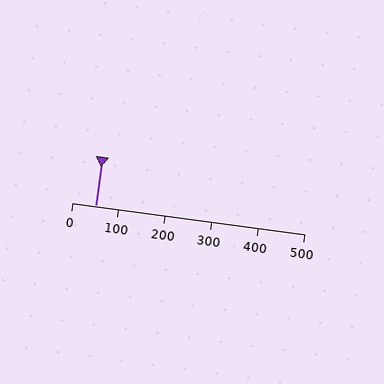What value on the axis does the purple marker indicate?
The marker indicates approximately 50.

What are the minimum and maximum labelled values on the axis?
The axis runs from 0 to 500.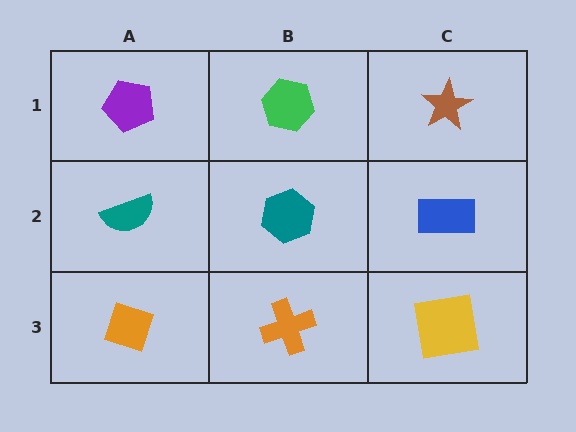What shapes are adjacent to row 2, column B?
A green hexagon (row 1, column B), an orange cross (row 3, column B), a teal semicircle (row 2, column A), a blue rectangle (row 2, column C).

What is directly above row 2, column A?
A purple pentagon.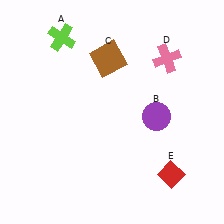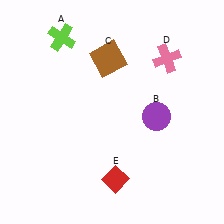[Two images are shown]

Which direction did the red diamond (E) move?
The red diamond (E) moved left.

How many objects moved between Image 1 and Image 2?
1 object moved between the two images.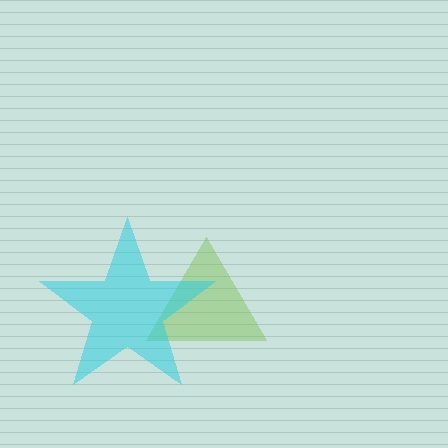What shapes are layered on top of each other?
The layered shapes are: a lime triangle, a cyan star.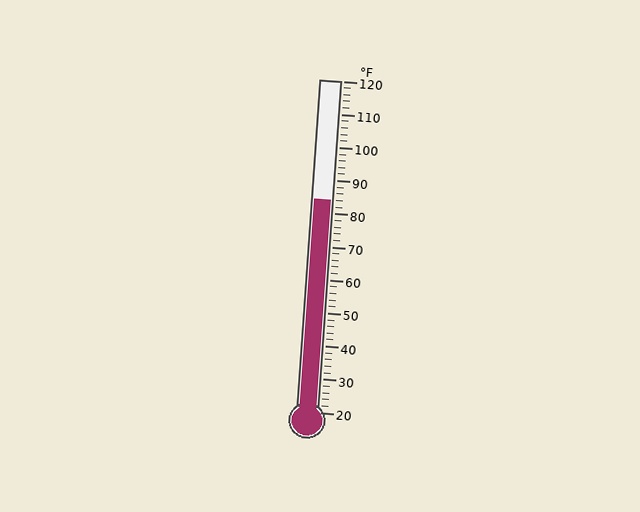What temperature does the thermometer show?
The thermometer shows approximately 84°F.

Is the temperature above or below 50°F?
The temperature is above 50°F.